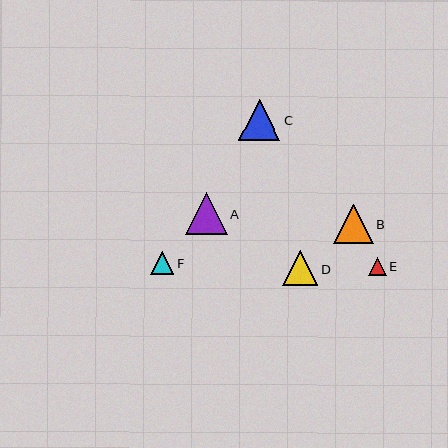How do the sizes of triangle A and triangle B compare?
Triangle A and triangle B are approximately the same size.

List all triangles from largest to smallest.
From largest to smallest: A, C, B, D, F, E.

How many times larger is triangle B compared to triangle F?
Triangle B is approximately 1.7 times the size of triangle F.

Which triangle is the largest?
Triangle A is the largest with a size of approximately 42 pixels.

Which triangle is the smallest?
Triangle E is the smallest with a size of approximately 17 pixels.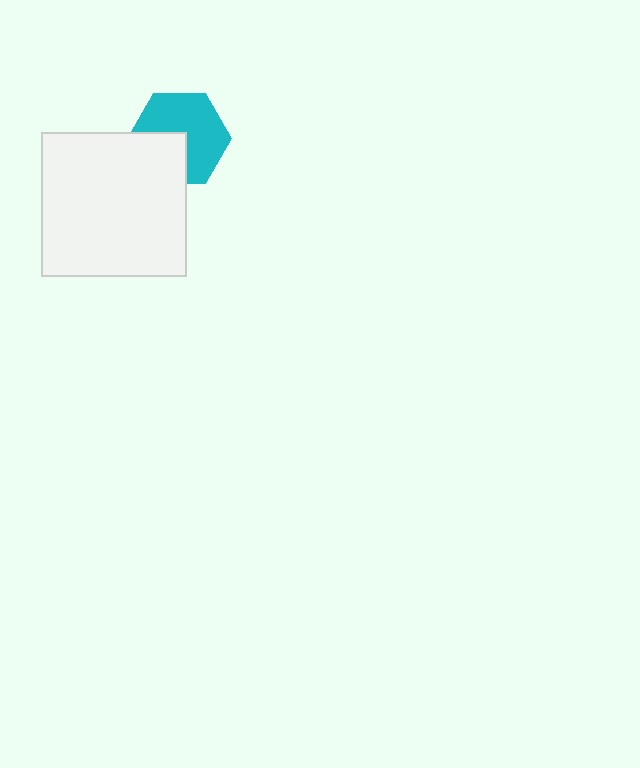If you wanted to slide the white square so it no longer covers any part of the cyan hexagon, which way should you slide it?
Slide it toward the lower-left — that is the most direct way to separate the two shapes.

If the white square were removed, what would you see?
You would see the complete cyan hexagon.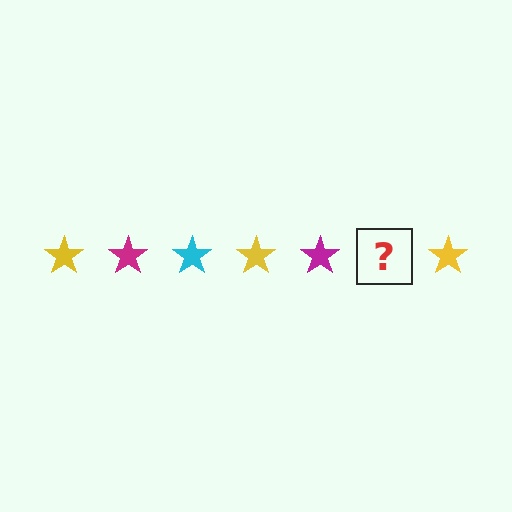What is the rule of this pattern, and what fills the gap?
The rule is that the pattern cycles through yellow, magenta, cyan stars. The gap should be filled with a cyan star.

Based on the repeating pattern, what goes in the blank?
The blank should be a cyan star.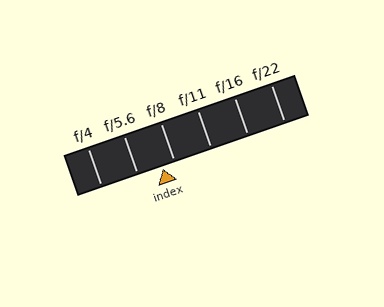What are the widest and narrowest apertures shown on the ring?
The widest aperture shown is f/4 and the narrowest is f/22.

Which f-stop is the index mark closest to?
The index mark is closest to f/8.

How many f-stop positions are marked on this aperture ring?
There are 6 f-stop positions marked.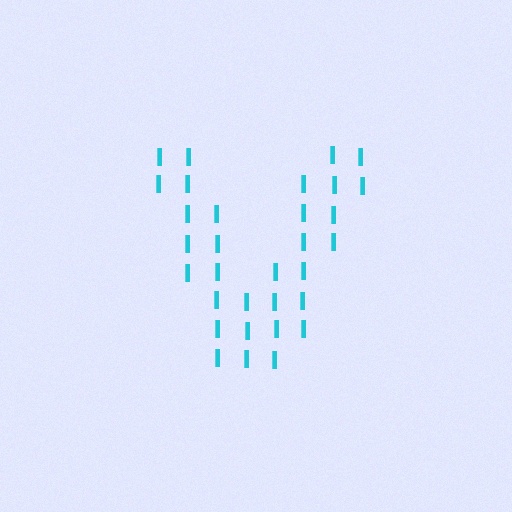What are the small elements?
The small elements are letter I's.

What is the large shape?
The large shape is the letter V.